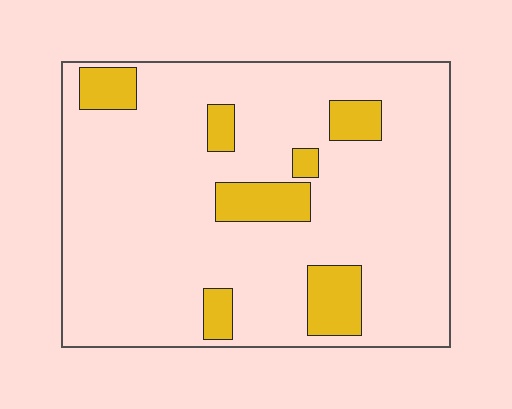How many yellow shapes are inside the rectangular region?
7.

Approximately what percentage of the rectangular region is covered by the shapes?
Approximately 15%.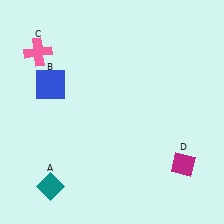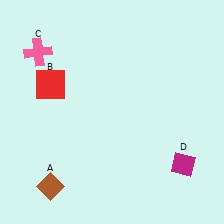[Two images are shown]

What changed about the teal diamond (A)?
In Image 1, A is teal. In Image 2, it changed to brown.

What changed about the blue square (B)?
In Image 1, B is blue. In Image 2, it changed to red.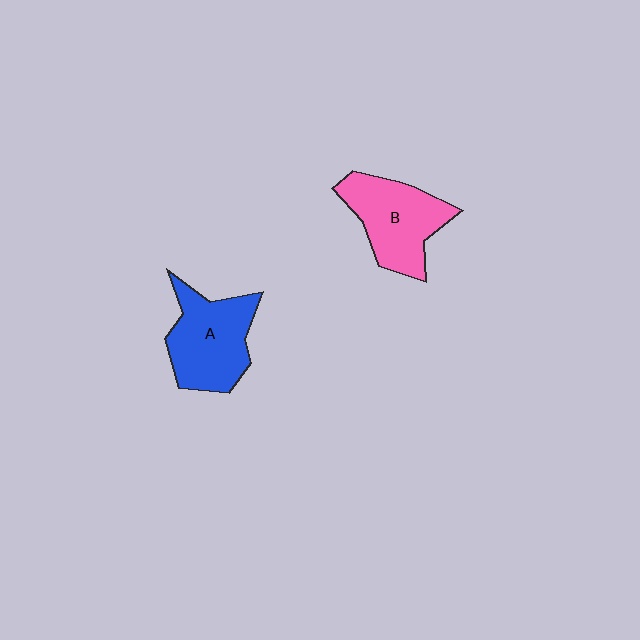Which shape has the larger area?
Shape A (blue).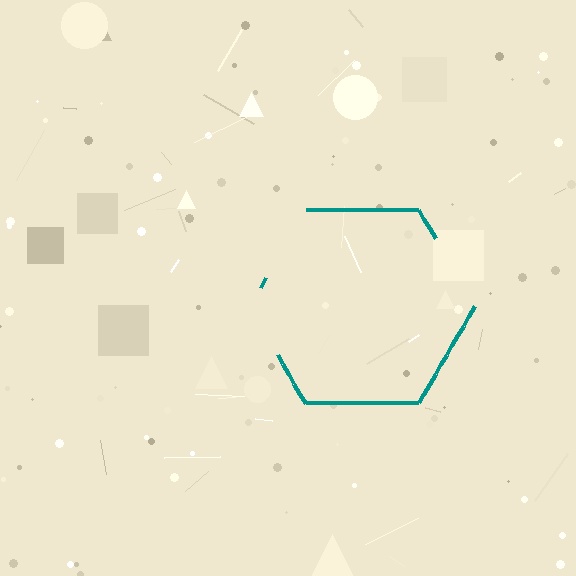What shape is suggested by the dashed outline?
The dashed outline suggests a hexagon.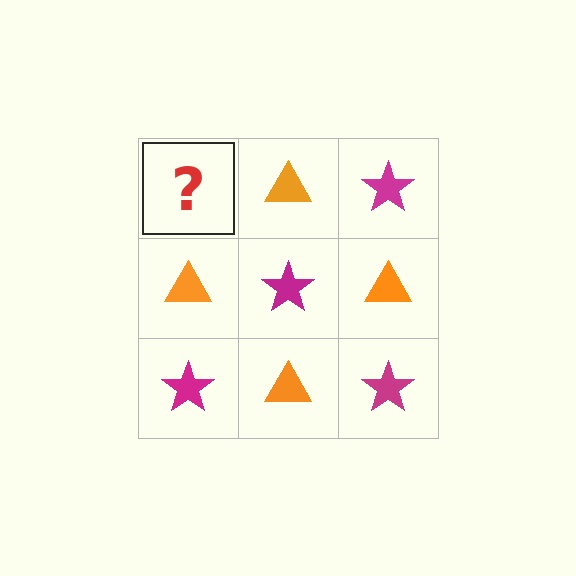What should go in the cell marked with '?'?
The missing cell should contain a magenta star.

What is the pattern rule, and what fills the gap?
The rule is that it alternates magenta star and orange triangle in a checkerboard pattern. The gap should be filled with a magenta star.